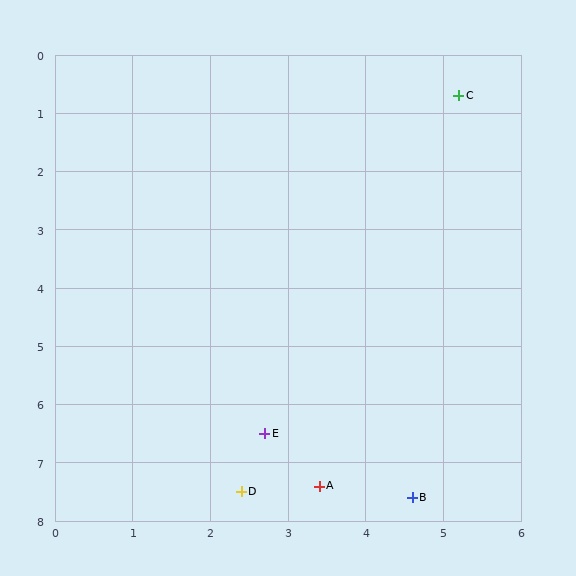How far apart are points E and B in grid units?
Points E and B are about 2.2 grid units apart.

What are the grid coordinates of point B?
Point B is at approximately (4.6, 7.6).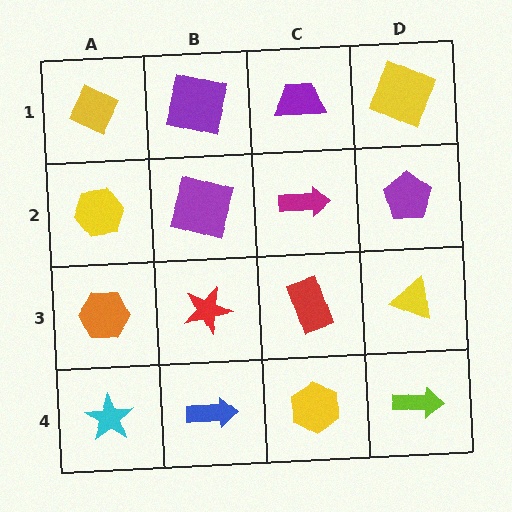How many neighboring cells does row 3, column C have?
4.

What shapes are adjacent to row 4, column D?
A yellow triangle (row 3, column D), a yellow hexagon (row 4, column C).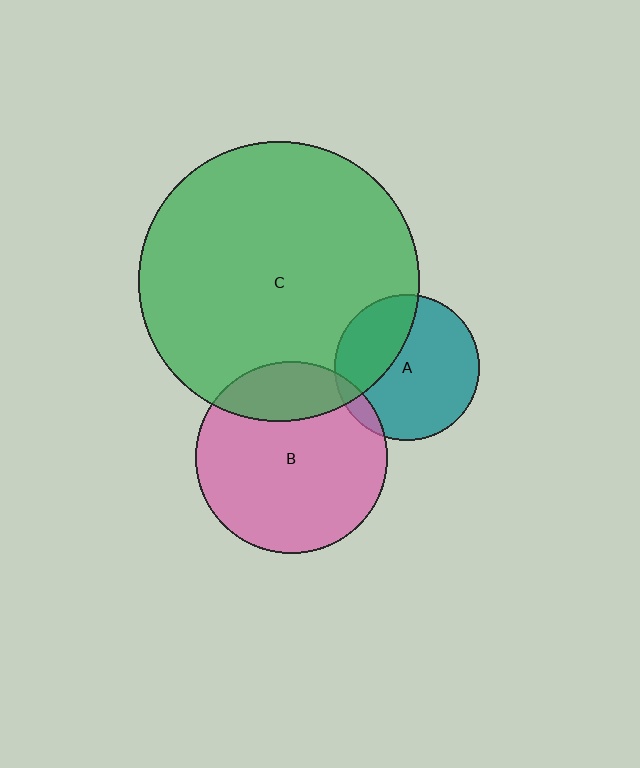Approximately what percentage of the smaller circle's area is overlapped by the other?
Approximately 20%.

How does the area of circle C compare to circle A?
Approximately 3.7 times.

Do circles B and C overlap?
Yes.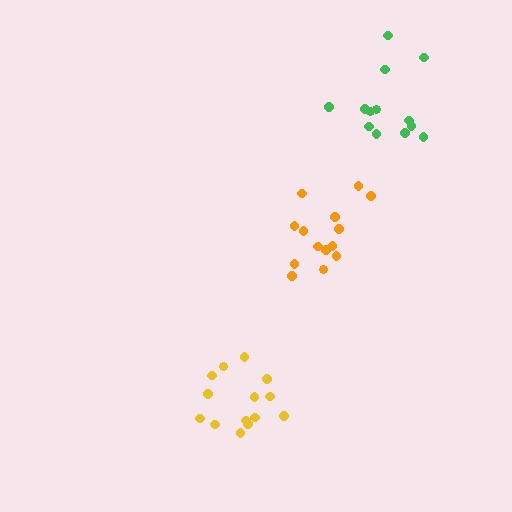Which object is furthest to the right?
The green cluster is rightmost.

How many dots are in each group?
Group 1: 14 dots, Group 2: 13 dots, Group 3: 14 dots (41 total).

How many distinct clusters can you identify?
There are 3 distinct clusters.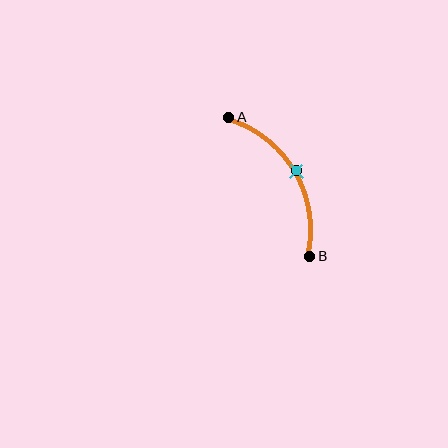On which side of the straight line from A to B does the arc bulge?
The arc bulges to the right of the straight line connecting A and B.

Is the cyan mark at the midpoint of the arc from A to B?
Yes. The cyan mark lies on the arc at equal arc-length from both A and B — it is the arc midpoint.